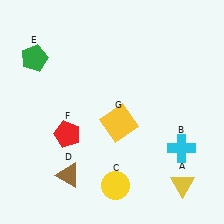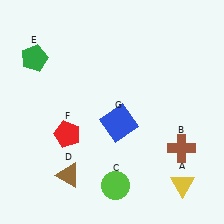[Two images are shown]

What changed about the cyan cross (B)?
In Image 1, B is cyan. In Image 2, it changed to brown.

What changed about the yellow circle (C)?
In Image 1, C is yellow. In Image 2, it changed to lime.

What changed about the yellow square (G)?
In Image 1, G is yellow. In Image 2, it changed to blue.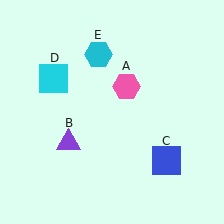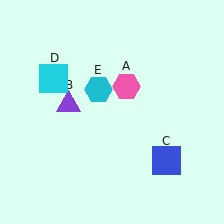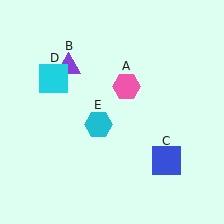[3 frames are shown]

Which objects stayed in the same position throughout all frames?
Pink hexagon (object A) and blue square (object C) and cyan square (object D) remained stationary.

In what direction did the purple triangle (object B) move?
The purple triangle (object B) moved up.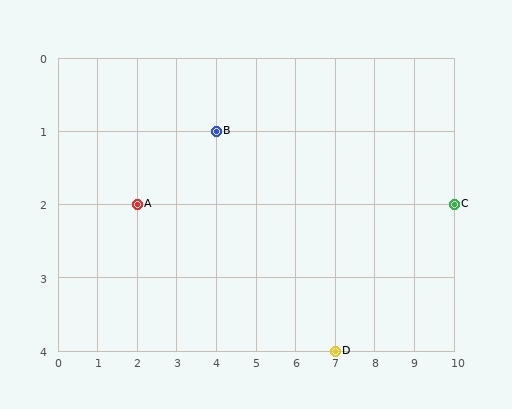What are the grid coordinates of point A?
Point A is at grid coordinates (2, 2).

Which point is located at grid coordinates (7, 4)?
Point D is at (7, 4).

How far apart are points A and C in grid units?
Points A and C are 8 columns apart.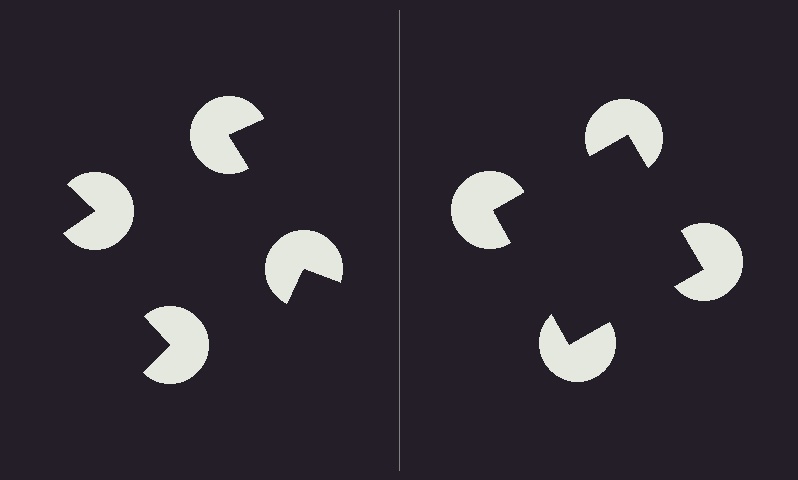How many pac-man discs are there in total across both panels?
8 — 4 on each side.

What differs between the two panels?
The pac-man discs are positioned identically on both sides; only the wedge orientations differ. On the right they align to a square; on the left they are misaligned.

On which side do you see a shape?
An illusory square appears on the right side. On the left side the wedge cuts are rotated, so no coherent shape forms.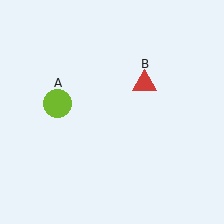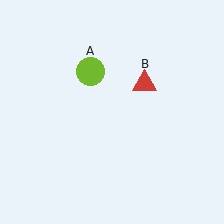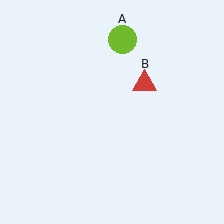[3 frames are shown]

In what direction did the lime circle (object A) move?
The lime circle (object A) moved up and to the right.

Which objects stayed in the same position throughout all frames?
Red triangle (object B) remained stationary.